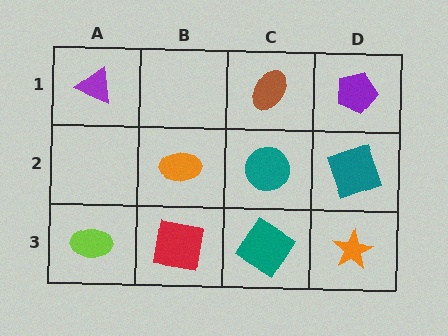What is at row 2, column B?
An orange ellipse.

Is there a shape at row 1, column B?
No, that cell is empty.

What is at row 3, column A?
A lime ellipse.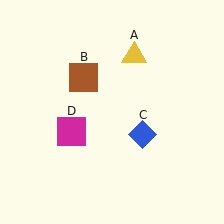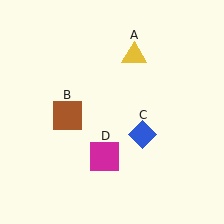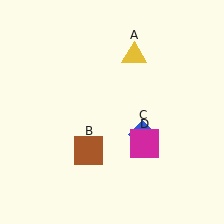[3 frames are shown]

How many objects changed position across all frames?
2 objects changed position: brown square (object B), magenta square (object D).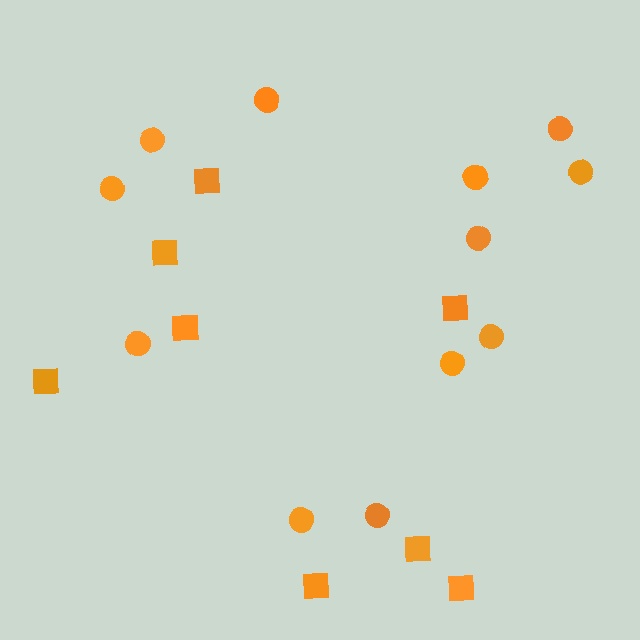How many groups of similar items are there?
There are 2 groups: one group of squares (8) and one group of circles (12).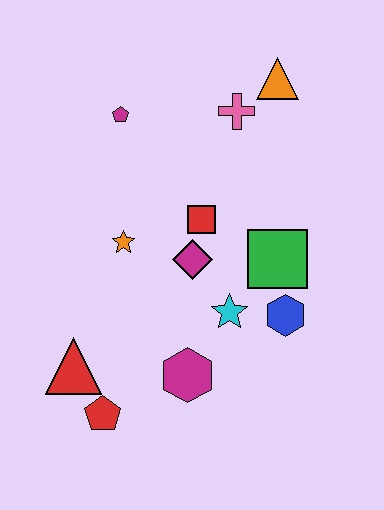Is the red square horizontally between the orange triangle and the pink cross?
No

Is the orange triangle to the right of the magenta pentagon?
Yes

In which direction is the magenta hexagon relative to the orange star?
The magenta hexagon is below the orange star.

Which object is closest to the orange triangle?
The pink cross is closest to the orange triangle.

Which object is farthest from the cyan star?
The orange triangle is farthest from the cyan star.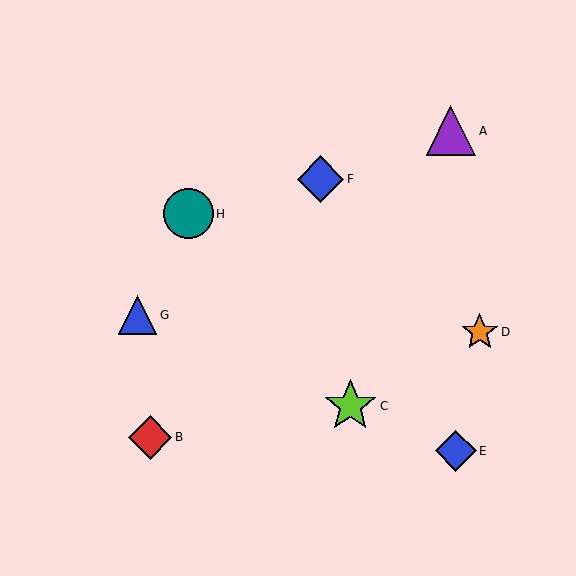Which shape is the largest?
The lime star (labeled C) is the largest.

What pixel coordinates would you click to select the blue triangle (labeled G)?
Click at (138, 315) to select the blue triangle G.